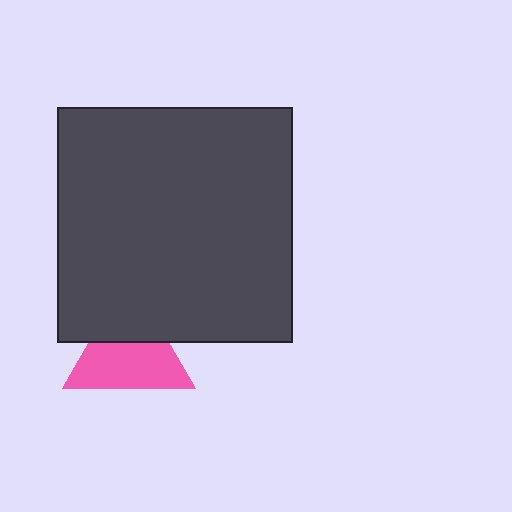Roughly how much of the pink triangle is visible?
About half of it is visible (roughly 63%).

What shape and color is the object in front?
The object in front is a dark gray square.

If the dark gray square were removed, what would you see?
You would see the complete pink triangle.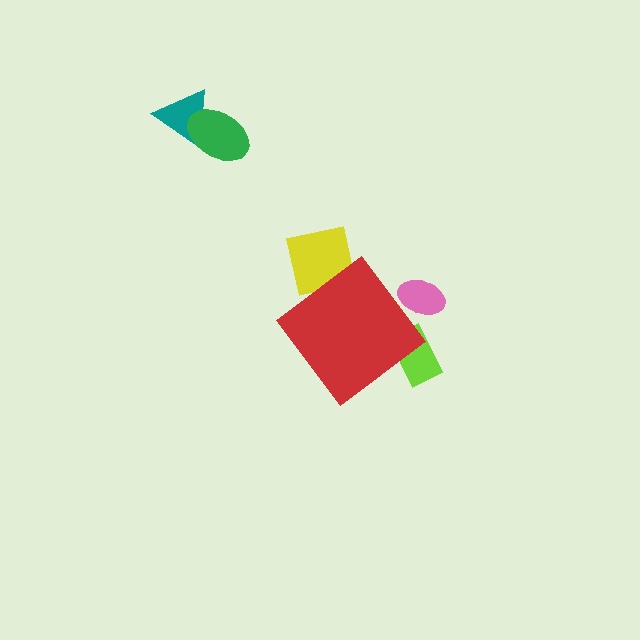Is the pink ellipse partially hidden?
Yes, the pink ellipse is partially hidden behind the red diamond.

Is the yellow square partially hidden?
Yes, the yellow square is partially hidden behind the red diamond.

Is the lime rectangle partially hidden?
Yes, the lime rectangle is partially hidden behind the red diamond.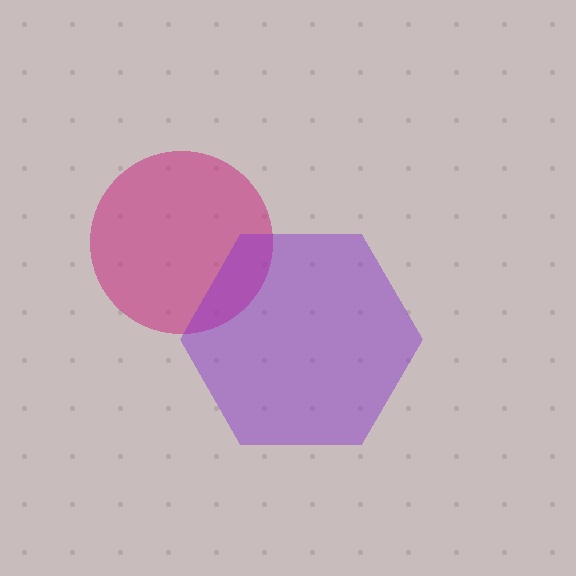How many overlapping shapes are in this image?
There are 2 overlapping shapes in the image.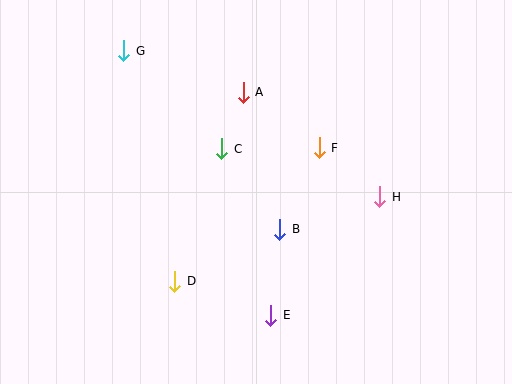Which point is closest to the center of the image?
Point B at (280, 229) is closest to the center.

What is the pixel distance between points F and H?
The distance between F and H is 78 pixels.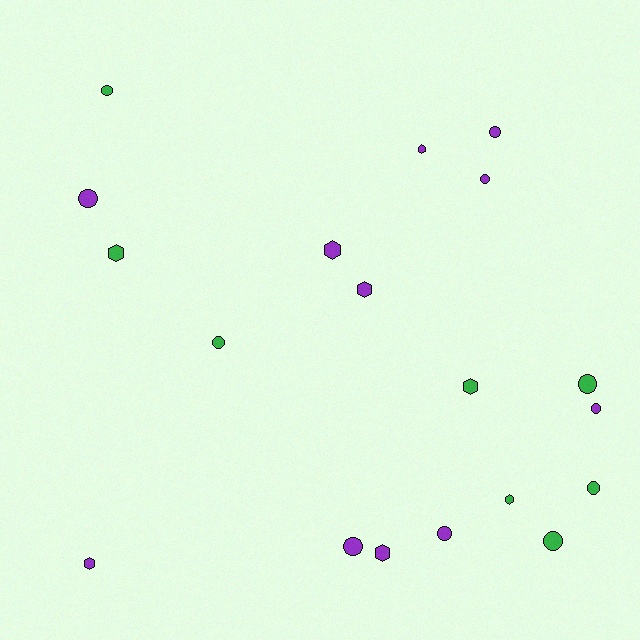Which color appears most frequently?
Purple, with 11 objects.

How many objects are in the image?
There are 19 objects.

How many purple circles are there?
There are 6 purple circles.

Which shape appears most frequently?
Circle, with 11 objects.